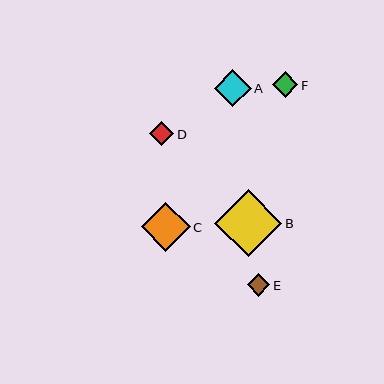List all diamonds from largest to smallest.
From largest to smallest: B, C, A, F, D, E.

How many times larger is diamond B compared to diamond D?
Diamond B is approximately 2.8 times the size of diamond D.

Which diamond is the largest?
Diamond B is the largest with a size of approximately 67 pixels.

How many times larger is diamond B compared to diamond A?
Diamond B is approximately 1.8 times the size of diamond A.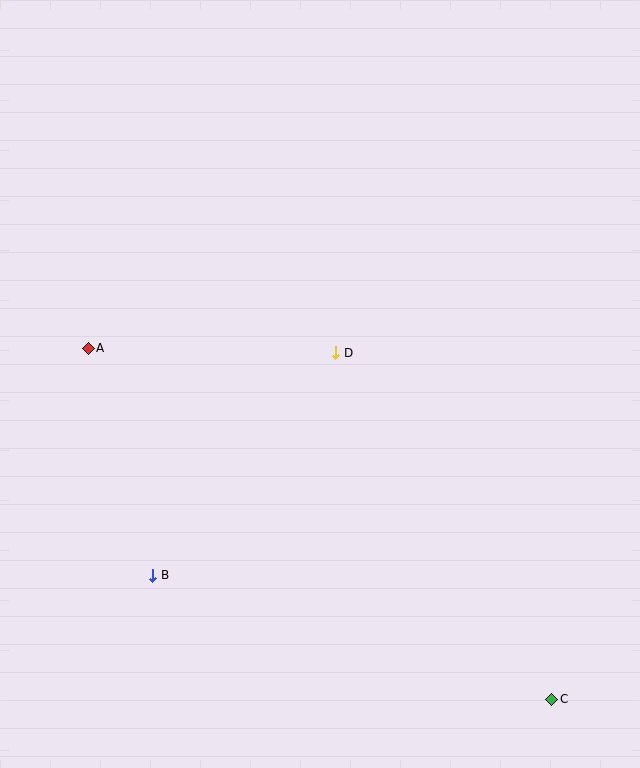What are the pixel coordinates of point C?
Point C is at (552, 699).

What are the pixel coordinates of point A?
Point A is at (88, 348).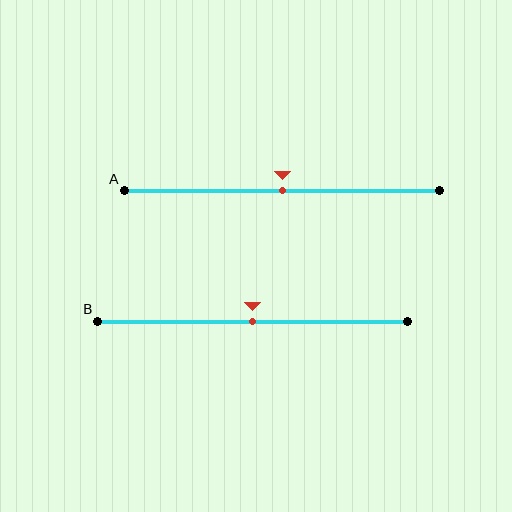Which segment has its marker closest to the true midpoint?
Segment A has its marker closest to the true midpoint.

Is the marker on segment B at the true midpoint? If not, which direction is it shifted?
Yes, the marker on segment B is at the true midpoint.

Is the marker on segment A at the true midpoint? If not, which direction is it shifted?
Yes, the marker on segment A is at the true midpoint.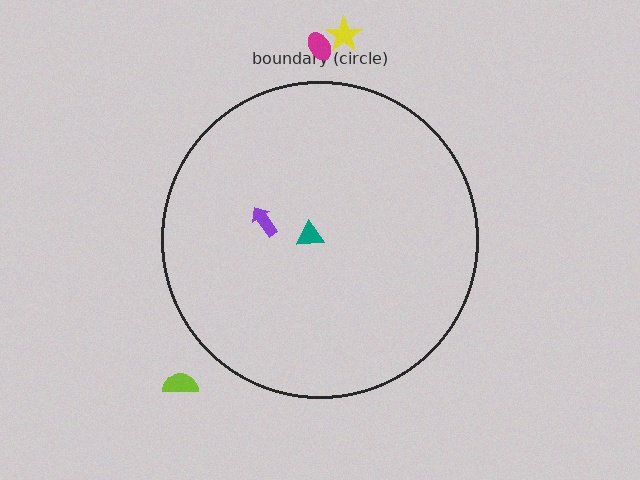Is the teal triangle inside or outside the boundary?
Inside.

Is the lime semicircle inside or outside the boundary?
Outside.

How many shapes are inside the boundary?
2 inside, 3 outside.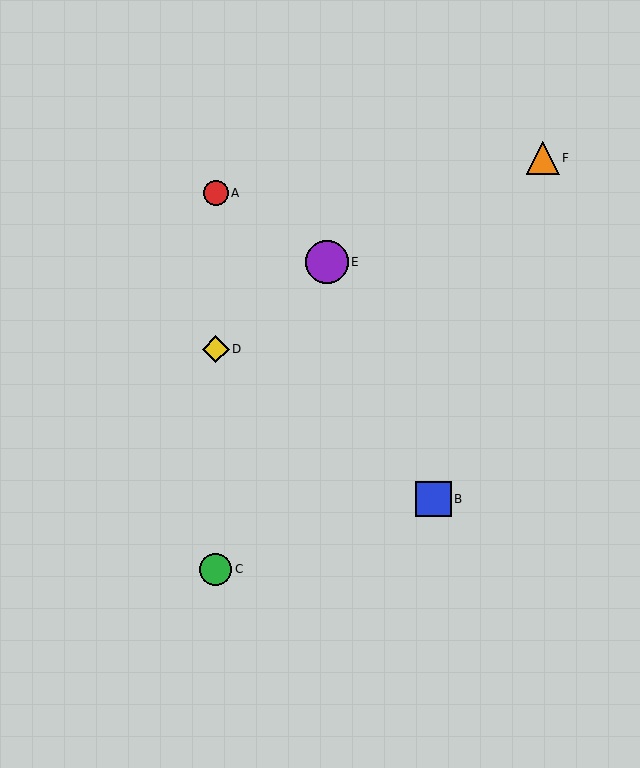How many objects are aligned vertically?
3 objects (A, C, D) are aligned vertically.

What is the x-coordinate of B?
Object B is at x≈433.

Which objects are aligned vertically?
Objects A, C, D are aligned vertically.